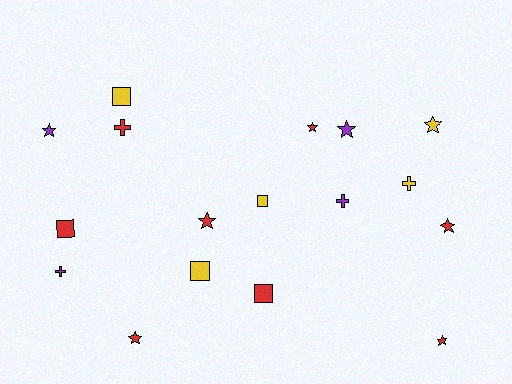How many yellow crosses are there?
There is 1 yellow cross.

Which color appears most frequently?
Red, with 8 objects.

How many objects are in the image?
There are 17 objects.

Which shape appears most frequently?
Star, with 8 objects.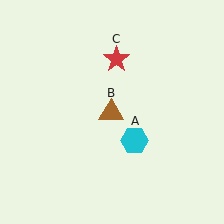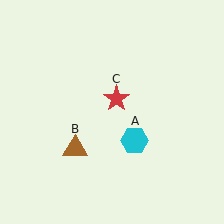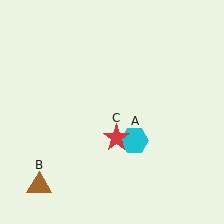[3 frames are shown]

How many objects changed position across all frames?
2 objects changed position: brown triangle (object B), red star (object C).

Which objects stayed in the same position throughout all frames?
Cyan hexagon (object A) remained stationary.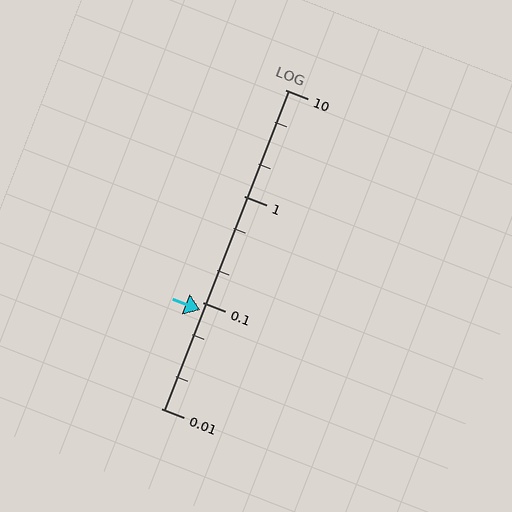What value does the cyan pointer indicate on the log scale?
The pointer indicates approximately 0.084.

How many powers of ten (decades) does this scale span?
The scale spans 3 decades, from 0.01 to 10.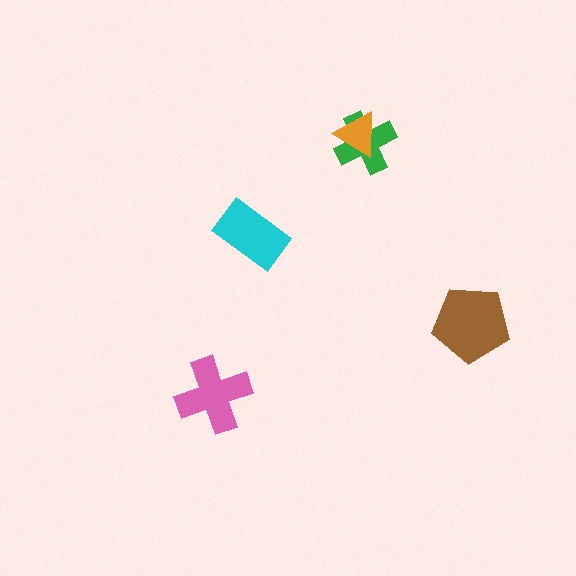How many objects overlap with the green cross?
1 object overlaps with the green cross.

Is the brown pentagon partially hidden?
No, no other shape covers it.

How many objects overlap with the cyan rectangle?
0 objects overlap with the cyan rectangle.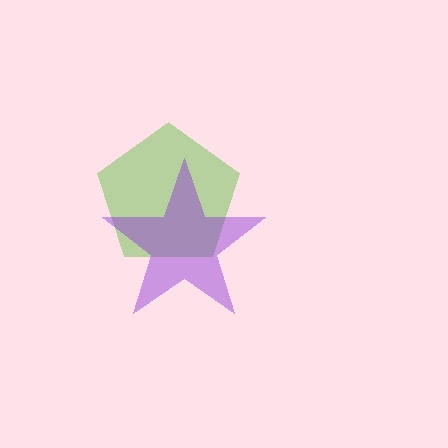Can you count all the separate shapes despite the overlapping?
Yes, there are 2 separate shapes.